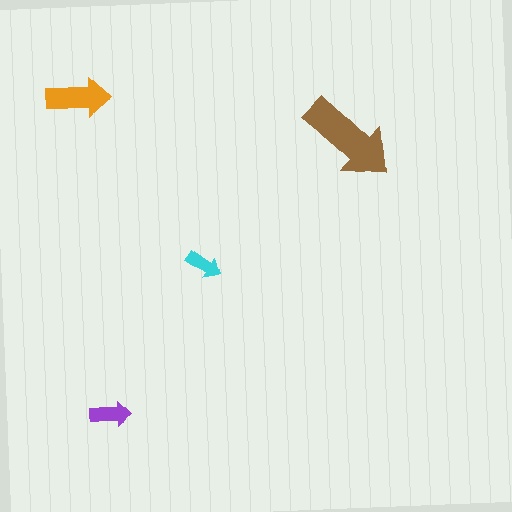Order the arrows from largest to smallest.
the brown one, the orange one, the purple one, the cyan one.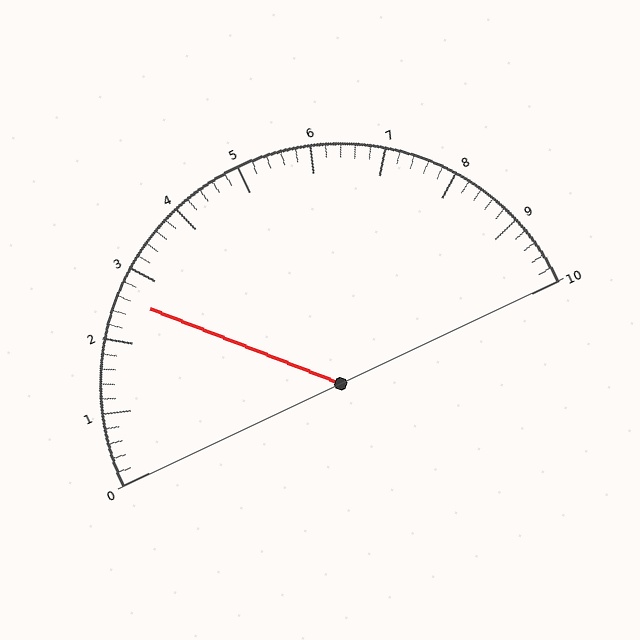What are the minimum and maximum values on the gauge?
The gauge ranges from 0 to 10.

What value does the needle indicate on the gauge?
The needle indicates approximately 2.6.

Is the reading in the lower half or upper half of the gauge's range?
The reading is in the lower half of the range (0 to 10).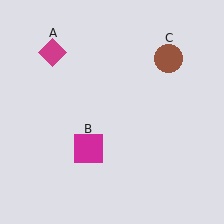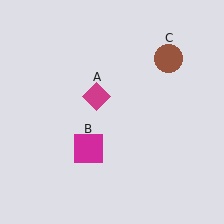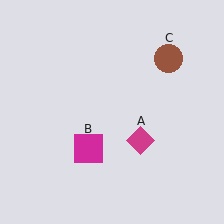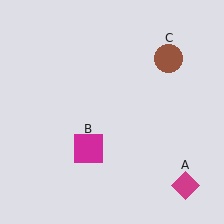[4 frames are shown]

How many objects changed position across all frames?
1 object changed position: magenta diamond (object A).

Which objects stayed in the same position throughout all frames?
Magenta square (object B) and brown circle (object C) remained stationary.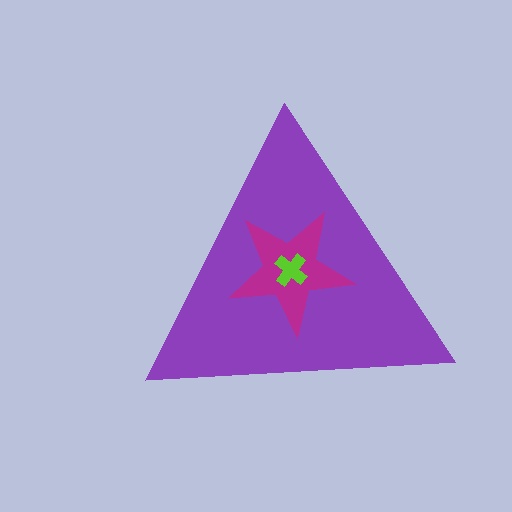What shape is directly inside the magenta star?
The lime cross.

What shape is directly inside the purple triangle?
The magenta star.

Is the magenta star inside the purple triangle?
Yes.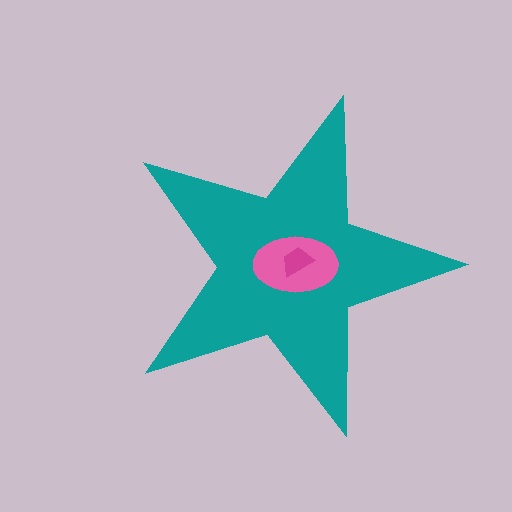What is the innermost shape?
The magenta trapezoid.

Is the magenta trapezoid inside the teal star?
Yes.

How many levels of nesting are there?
3.